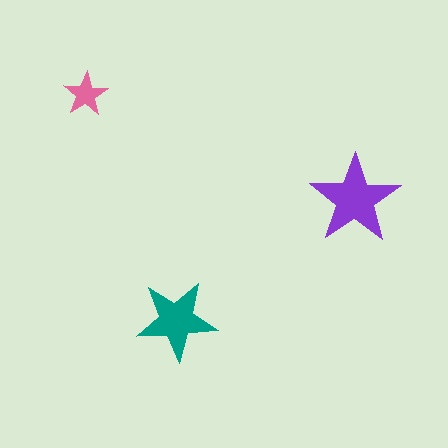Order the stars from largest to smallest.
the purple one, the teal one, the pink one.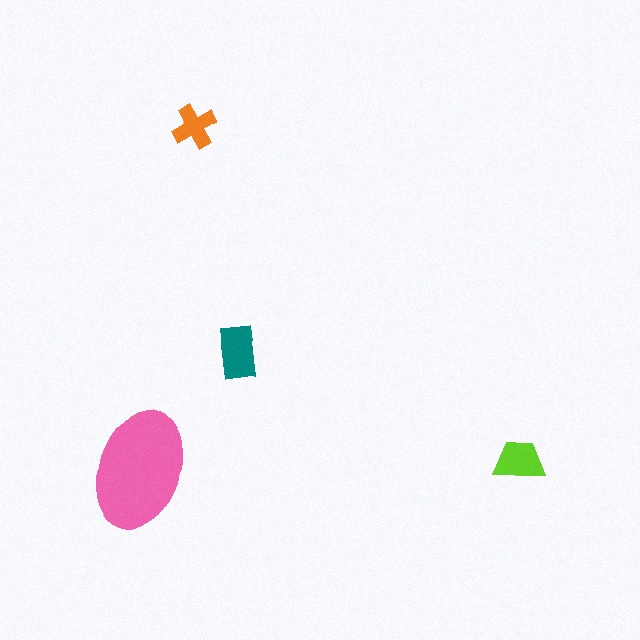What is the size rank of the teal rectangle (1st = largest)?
2nd.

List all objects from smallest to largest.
The orange cross, the lime trapezoid, the teal rectangle, the pink ellipse.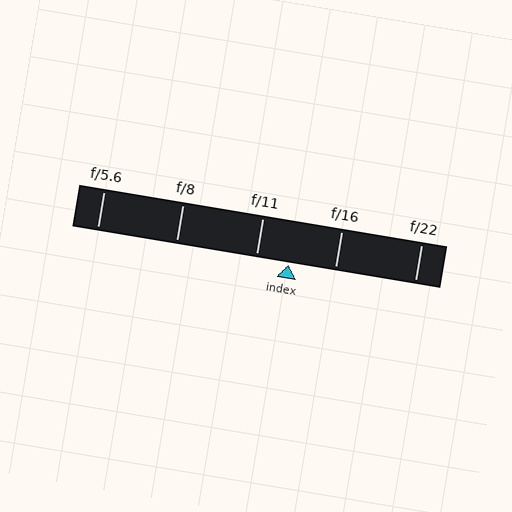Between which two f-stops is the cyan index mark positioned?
The index mark is between f/11 and f/16.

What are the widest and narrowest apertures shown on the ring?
The widest aperture shown is f/5.6 and the narrowest is f/22.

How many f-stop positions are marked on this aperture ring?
There are 5 f-stop positions marked.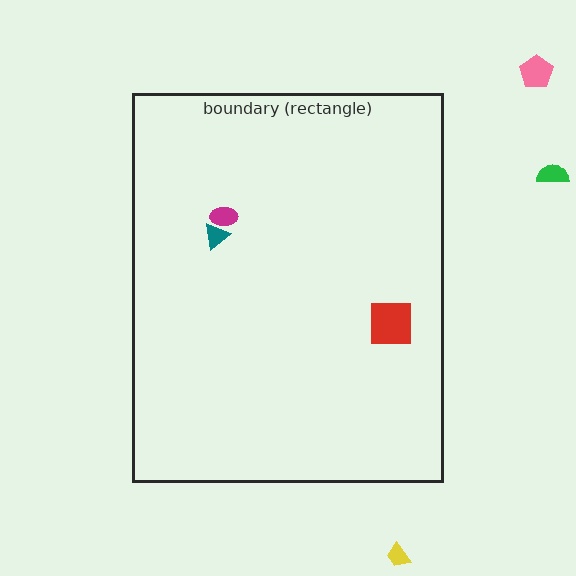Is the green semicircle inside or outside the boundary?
Outside.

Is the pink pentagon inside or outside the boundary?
Outside.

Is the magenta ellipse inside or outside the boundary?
Inside.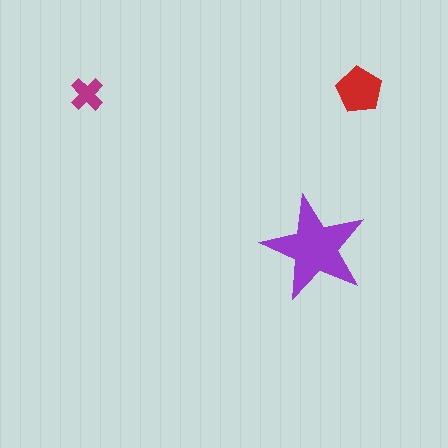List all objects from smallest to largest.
The magenta cross, the red pentagon, the purple star.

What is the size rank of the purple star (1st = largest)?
1st.